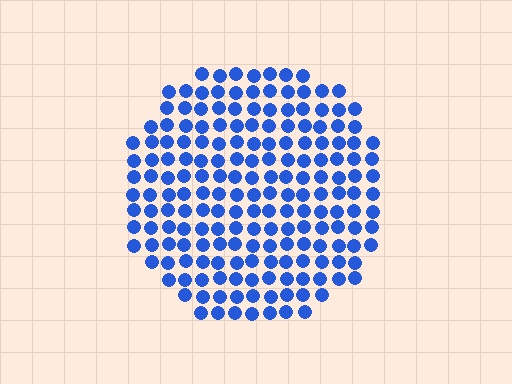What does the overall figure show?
The overall figure shows a circle.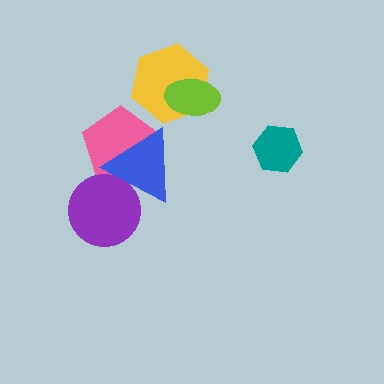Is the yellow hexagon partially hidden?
Yes, it is partially covered by another shape.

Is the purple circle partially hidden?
Yes, it is partially covered by another shape.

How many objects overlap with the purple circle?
2 objects overlap with the purple circle.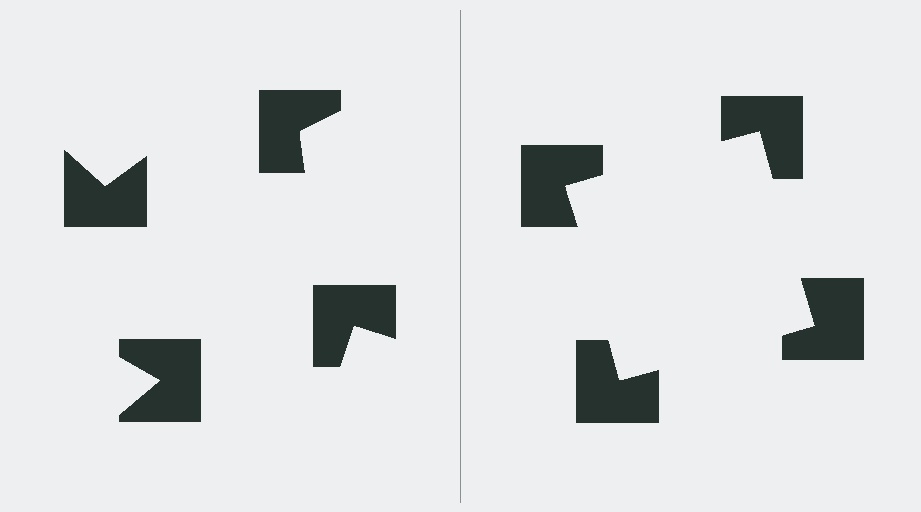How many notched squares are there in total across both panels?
8 — 4 on each side.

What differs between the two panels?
The notched squares are positioned identically on both sides; only the wedge orientations differ. On the right they align to a square; on the left they are misaligned.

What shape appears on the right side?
An illusory square.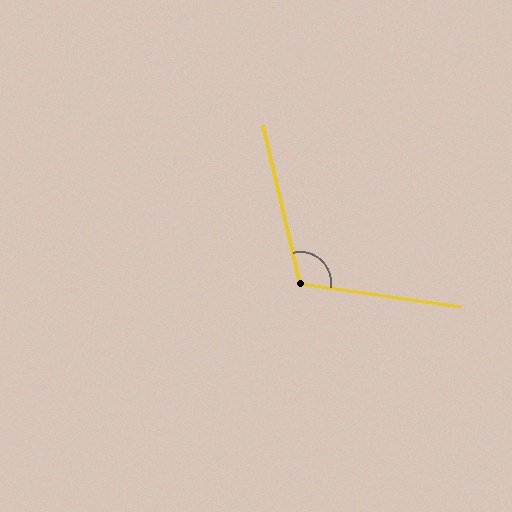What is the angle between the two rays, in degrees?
Approximately 111 degrees.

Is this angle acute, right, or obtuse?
It is obtuse.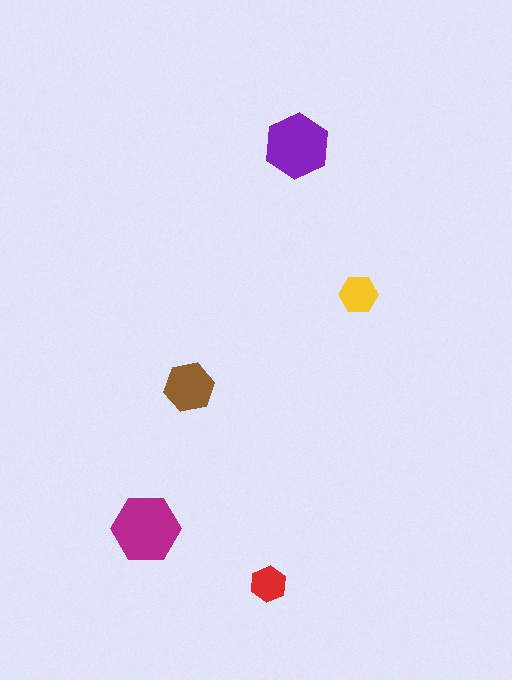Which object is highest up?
The purple hexagon is topmost.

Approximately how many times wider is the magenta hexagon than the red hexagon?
About 2 times wider.